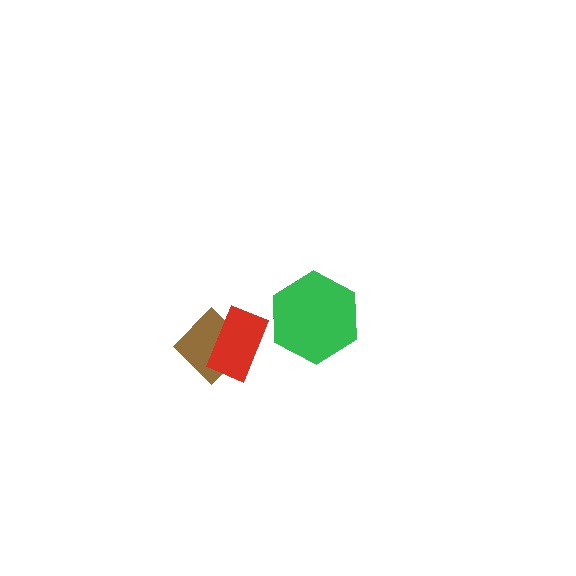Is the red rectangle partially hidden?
No, no other shape covers it.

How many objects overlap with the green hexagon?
0 objects overlap with the green hexagon.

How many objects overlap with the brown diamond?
1 object overlaps with the brown diamond.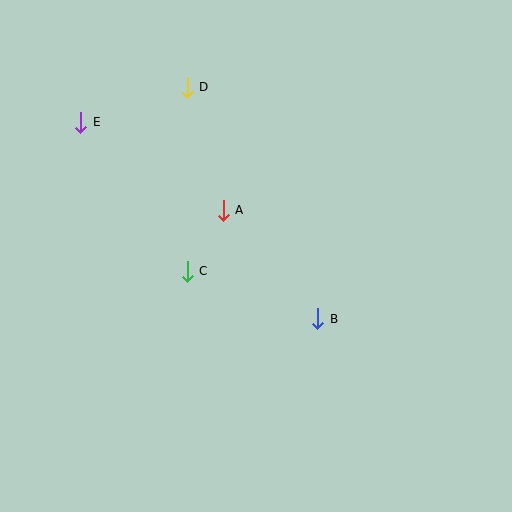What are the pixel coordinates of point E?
Point E is at (81, 122).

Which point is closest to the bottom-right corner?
Point B is closest to the bottom-right corner.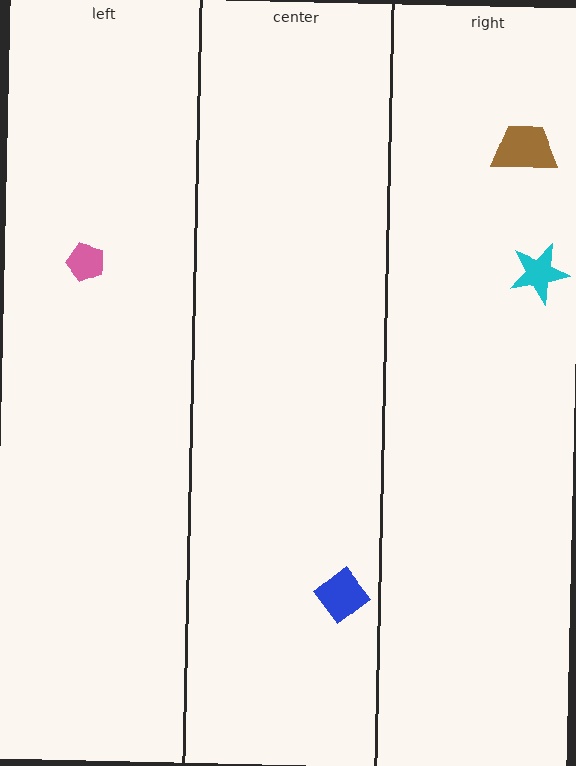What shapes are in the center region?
The blue diamond.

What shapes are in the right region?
The cyan star, the brown trapezoid.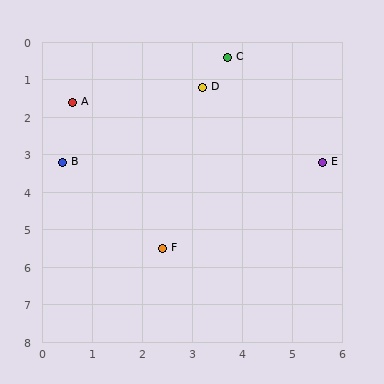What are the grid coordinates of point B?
Point B is at approximately (0.4, 3.2).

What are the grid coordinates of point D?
Point D is at approximately (3.2, 1.2).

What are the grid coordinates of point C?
Point C is at approximately (3.7, 0.4).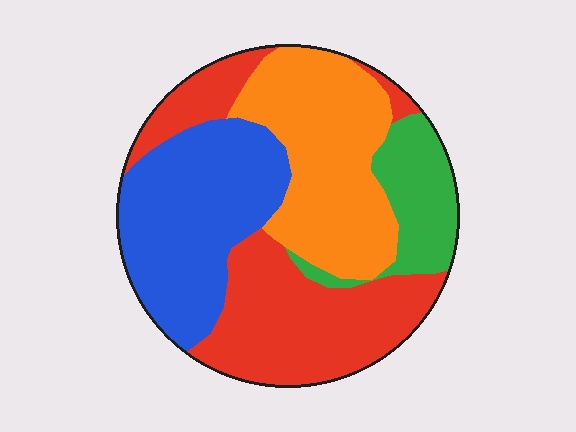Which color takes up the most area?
Red, at roughly 35%.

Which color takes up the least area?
Green, at roughly 10%.